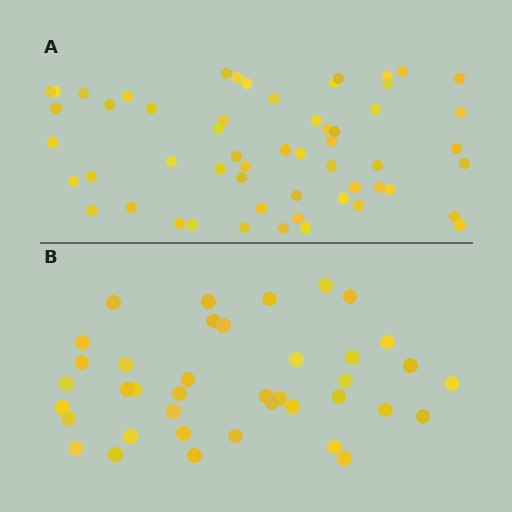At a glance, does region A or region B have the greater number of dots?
Region A (the top region) has more dots.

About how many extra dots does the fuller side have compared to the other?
Region A has approximately 15 more dots than region B.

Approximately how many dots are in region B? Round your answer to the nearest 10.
About 40 dots. (The exact count is 39, which rounds to 40.)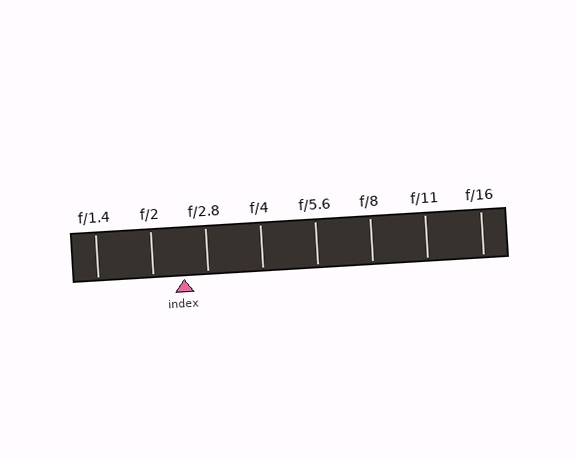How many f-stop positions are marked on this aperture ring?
There are 8 f-stop positions marked.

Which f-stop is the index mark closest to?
The index mark is closest to f/2.8.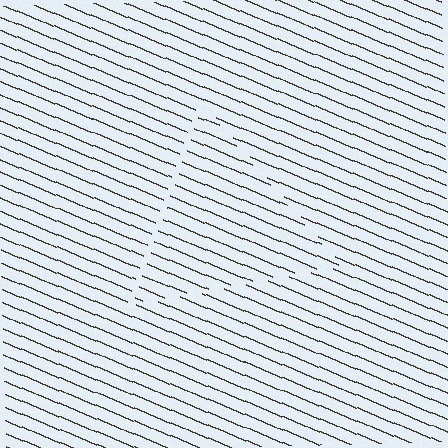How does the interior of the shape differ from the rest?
The interior of the shape contains the same grating, shifted by half a period — the contour is defined by the phase discontinuity where line-ends from the inner and outer gratings abut.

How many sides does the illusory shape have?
3 sides — the line-ends trace a triangle.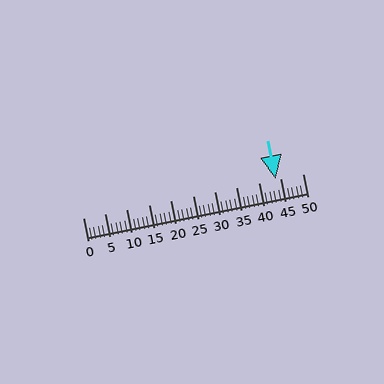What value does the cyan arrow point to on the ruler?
The cyan arrow points to approximately 44.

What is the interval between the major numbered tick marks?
The major tick marks are spaced 5 units apart.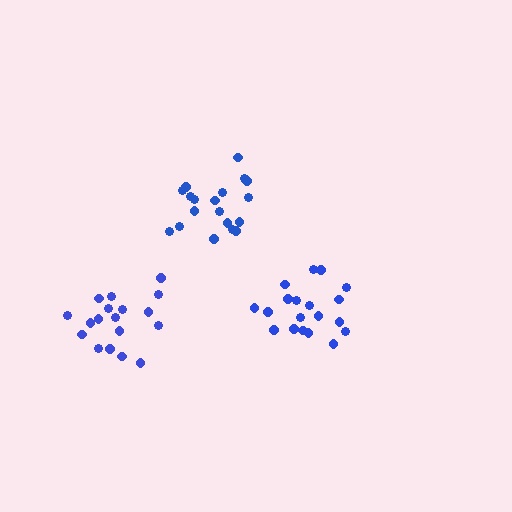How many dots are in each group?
Group 1: 18 dots, Group 2: 19 dots, Group 3: 19 dots (56 total).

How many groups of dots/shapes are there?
There are 3 groups.